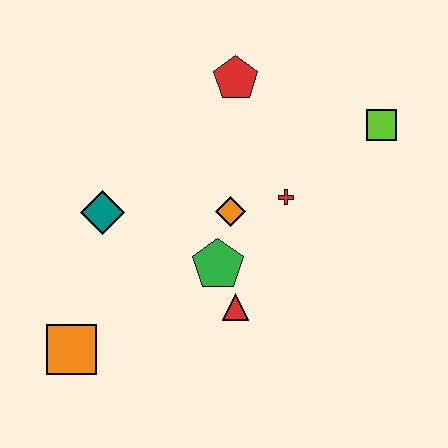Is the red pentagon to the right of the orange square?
Yes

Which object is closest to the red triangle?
The green pentagon is closest to the red triangle.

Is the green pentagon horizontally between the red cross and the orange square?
Yes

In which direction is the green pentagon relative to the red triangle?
The green pentagon is above the red triangle.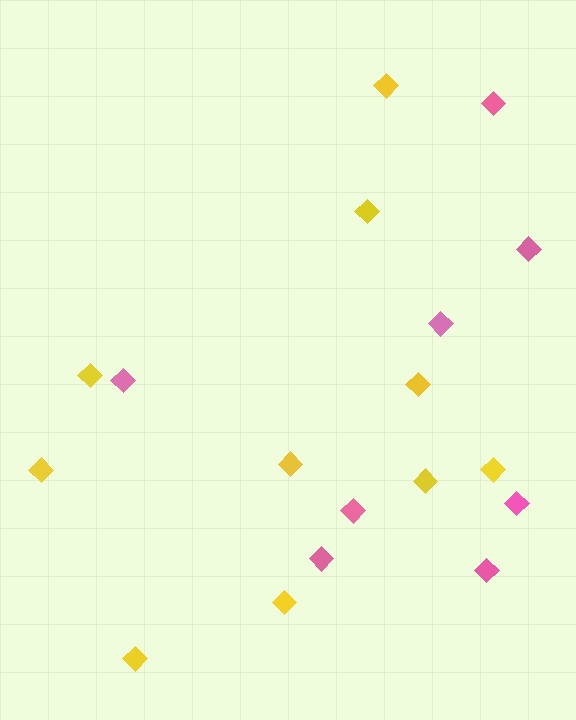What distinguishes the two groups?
There are 2 groups: one group of yellow diamonds (10) and one group of pink diamonds (8).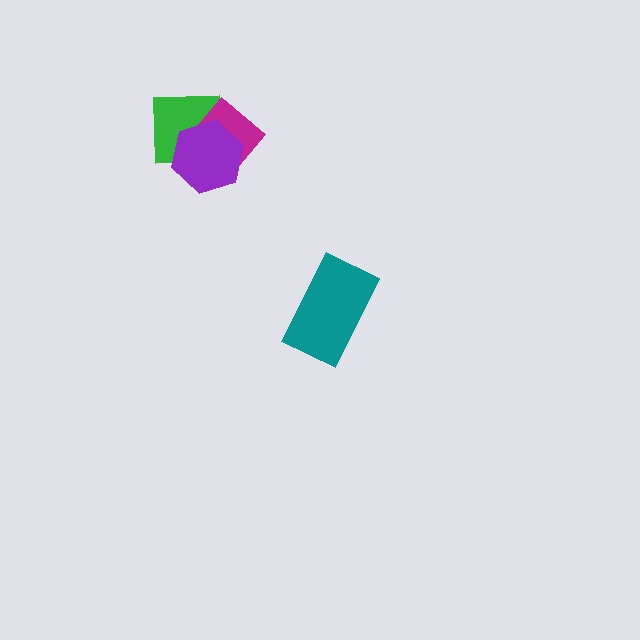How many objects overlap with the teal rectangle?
0 objects overlap with the teal rectangle.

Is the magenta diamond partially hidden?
Yes, it is partially covered by another shape.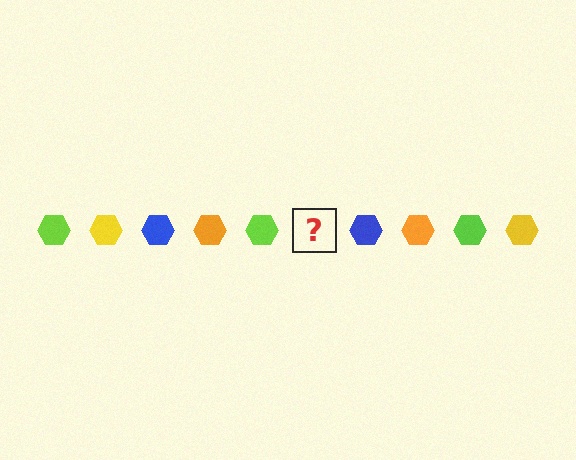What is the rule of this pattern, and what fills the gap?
The rule is that the pattern cycles through lime, yellow, blue, orange hexagons. The gap should be filled with a yellow hexagon.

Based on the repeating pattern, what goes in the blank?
The blank should be a yellow hexagon.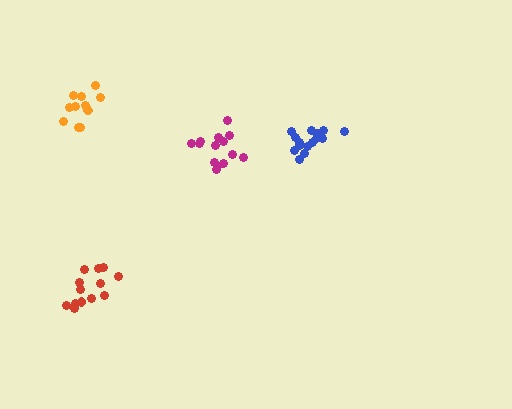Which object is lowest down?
The red cluster is bottommost.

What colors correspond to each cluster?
The clusters are colored: blue, magenta, orange, red.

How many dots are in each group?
Group 1: 16 dots, Group 2: 14 dots, Group 3: 12 dots, Group 4: 13 dots (55 total).